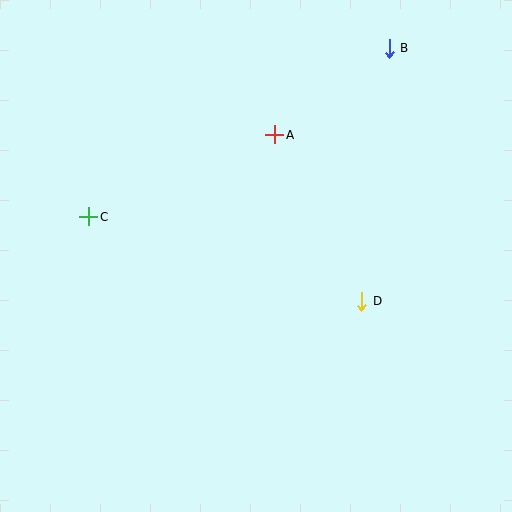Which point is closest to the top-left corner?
Point C is closest to the top-left corner.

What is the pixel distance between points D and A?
The distance between D and A is 188 pixels.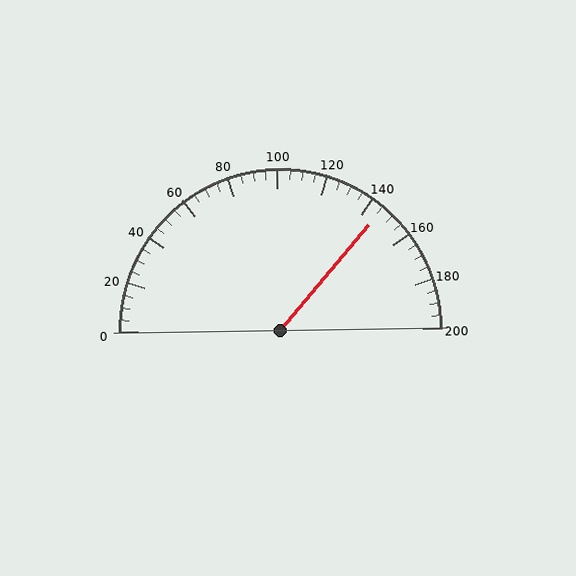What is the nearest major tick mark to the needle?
The nearest major tick mark is 140.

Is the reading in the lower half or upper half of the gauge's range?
The reading is in the upper half of the range (0 to 200).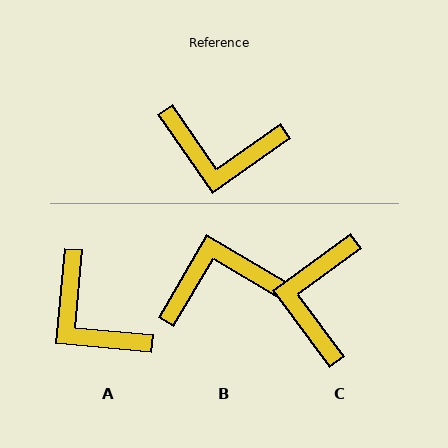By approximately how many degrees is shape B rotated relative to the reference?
Approximately 155 degrees clockwise.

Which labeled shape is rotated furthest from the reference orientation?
B, about 155 degrees away.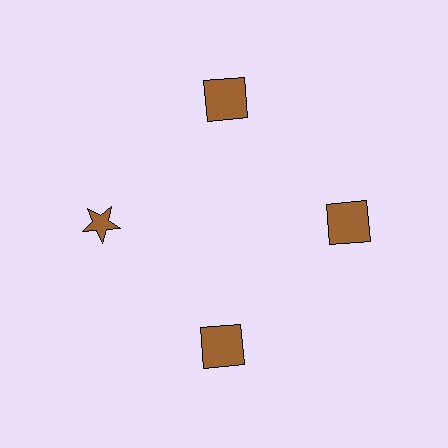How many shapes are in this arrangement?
There are 4 shapes arranged in a ring pattern.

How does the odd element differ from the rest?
It has a different shape: star instead of square.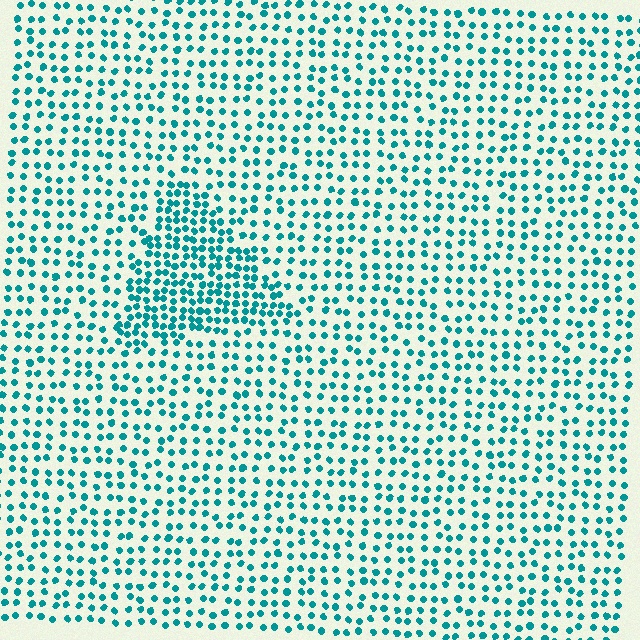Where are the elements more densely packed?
The elements are more densely packed inside the triangle boundary.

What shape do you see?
I see a triangle.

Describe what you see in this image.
The image contains small teal elements arranged at two different densities. A triangle-shaped region is visible where the elements are more densely packed than the surrounding area.